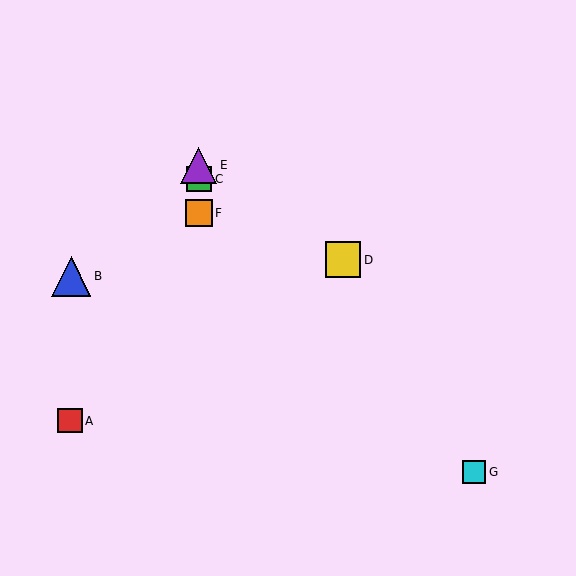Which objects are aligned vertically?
Objects C, E, F are aligned vertically.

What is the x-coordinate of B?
Object B is at x≈71.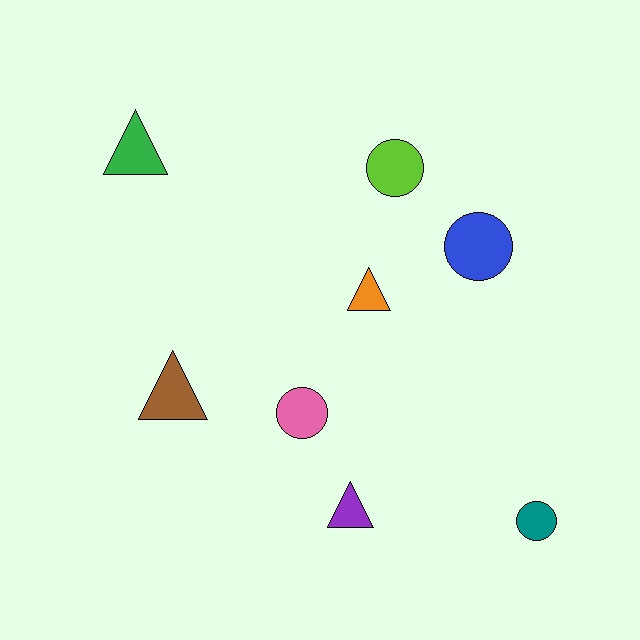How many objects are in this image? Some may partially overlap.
There are 8 objects.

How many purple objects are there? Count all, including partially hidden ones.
There is 1 purple object.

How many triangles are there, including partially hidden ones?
There are 4 triangles.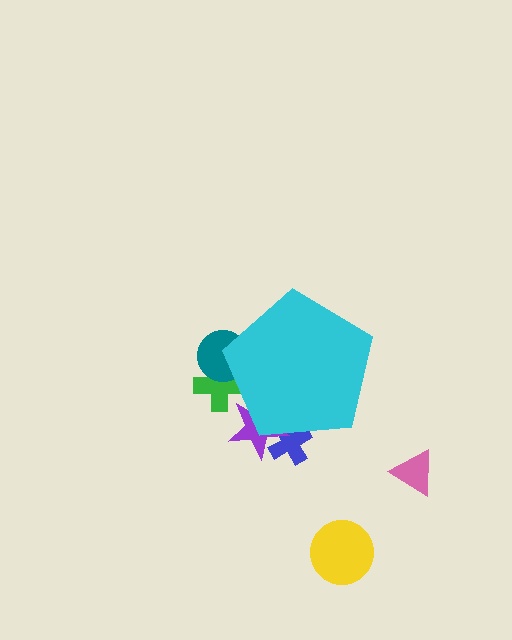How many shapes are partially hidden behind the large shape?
4 shapes are partially hidden.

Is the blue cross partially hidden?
Yes, the blue cross is partially hidden behind the cyan pentagon.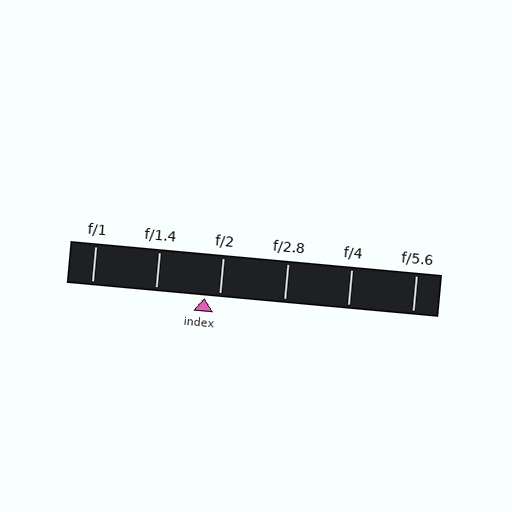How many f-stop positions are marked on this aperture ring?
There are 6 f-stop positions marked.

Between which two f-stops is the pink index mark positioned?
The index mark is between f/1.4 and f/2.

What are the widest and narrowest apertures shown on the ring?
The widest aperture shown is f/1 and the narrowest is f/5.6.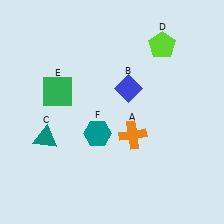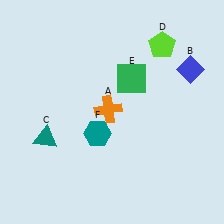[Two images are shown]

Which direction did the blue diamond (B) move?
The blue diamond (B) moved right.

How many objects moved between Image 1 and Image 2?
3 objects moved between the two images.